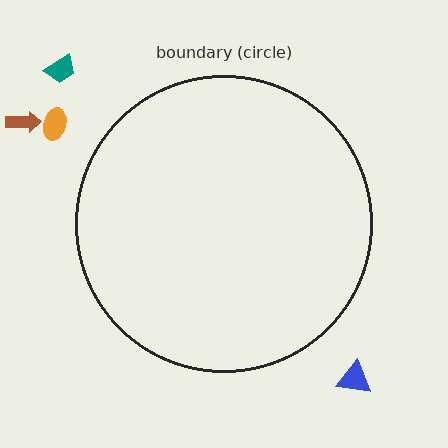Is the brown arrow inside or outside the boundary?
Outside.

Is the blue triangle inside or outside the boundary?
Outside.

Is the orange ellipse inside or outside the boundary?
Outside.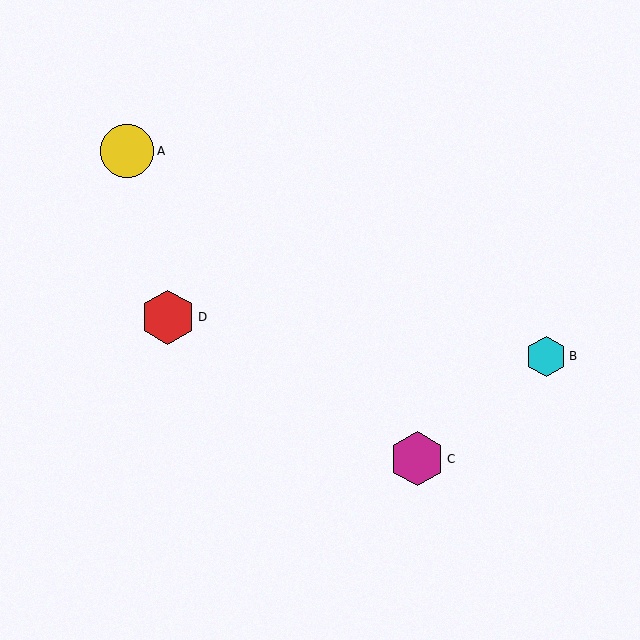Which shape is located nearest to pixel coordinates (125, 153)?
The yellow circle (labeled A) at (127, 151) is nearest to that location.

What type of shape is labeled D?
Shape D is a red hexagon.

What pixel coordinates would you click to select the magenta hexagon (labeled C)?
Click at (417, 459) to select the magenta hexagon C.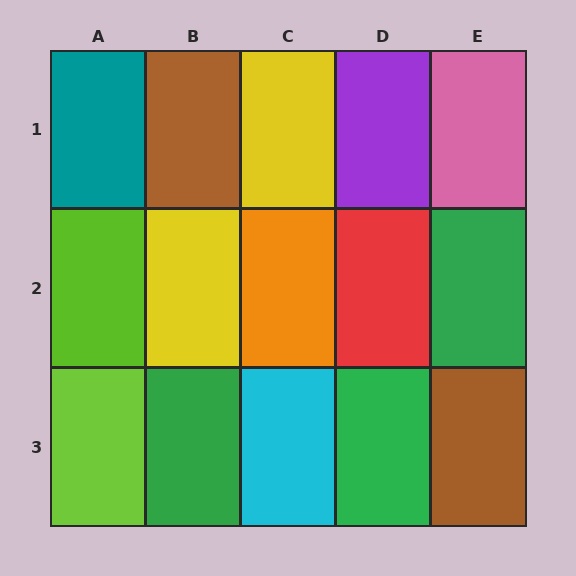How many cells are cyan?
1 cell is cyan.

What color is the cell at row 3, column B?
Green.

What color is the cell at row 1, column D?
Purple.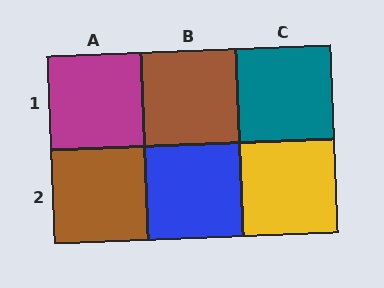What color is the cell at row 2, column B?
Blue.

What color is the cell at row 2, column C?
Yellow.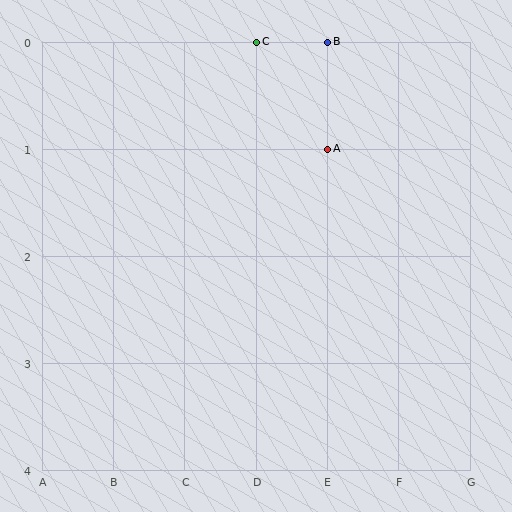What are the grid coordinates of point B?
Point B is at grid coordinates (E, 0).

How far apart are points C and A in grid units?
Points C and A are 1 column and 1 row apart (about 1.4 grid units diagonally).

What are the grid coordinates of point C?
Point C is at grid coordinates (D, 0).